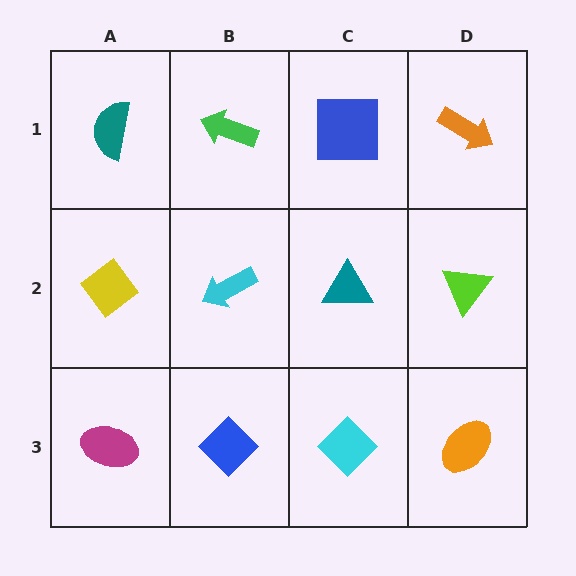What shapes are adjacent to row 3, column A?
A yellow diamond (row 2, column A), a blue diamond (row 3, column B).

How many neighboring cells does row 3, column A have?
2.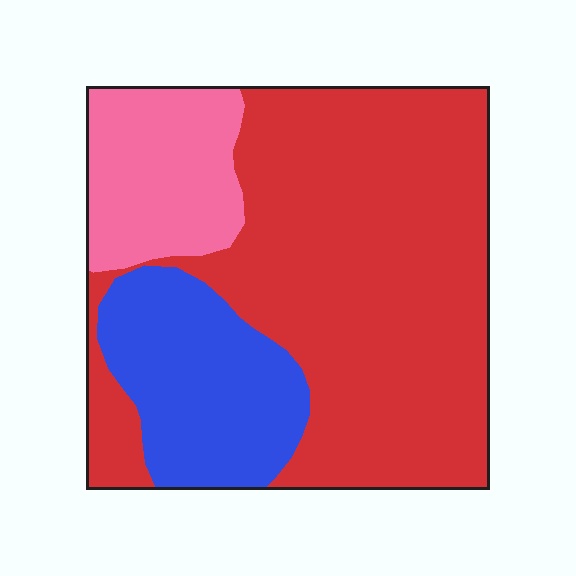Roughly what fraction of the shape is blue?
Blue covers roughly 20% of the shape.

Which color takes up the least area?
Pink, at roughly 15%.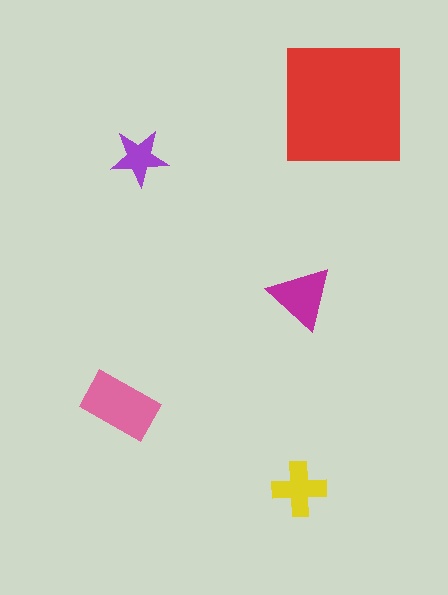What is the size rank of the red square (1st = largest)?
1st.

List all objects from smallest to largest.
The purple star, the yellow cross, the magenta triangle, the pink rectangle, the red square.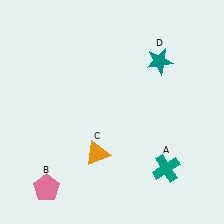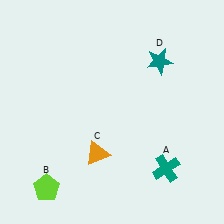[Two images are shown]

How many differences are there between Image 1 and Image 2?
There is 1 difference between the two images.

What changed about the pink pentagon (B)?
In Image 1, B is pink. In Image 2, it changed to lime.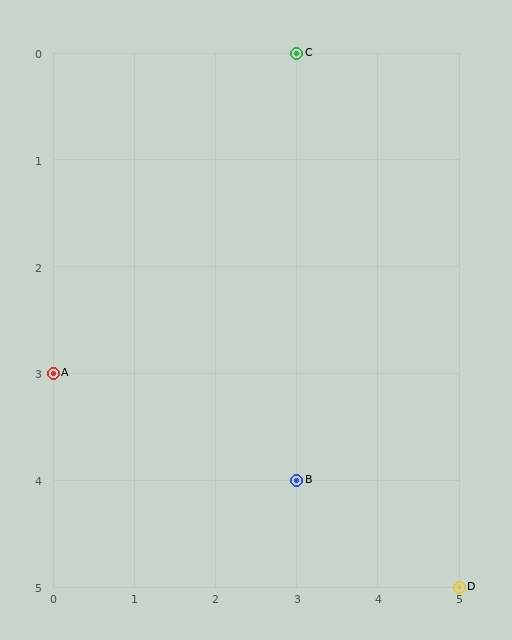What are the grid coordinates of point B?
Point B is at grid coordinates (3, 4).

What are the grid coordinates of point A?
Point A is at grid coordinates (0, 3).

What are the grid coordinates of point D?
Point D is at grid coordinates (5, 5).